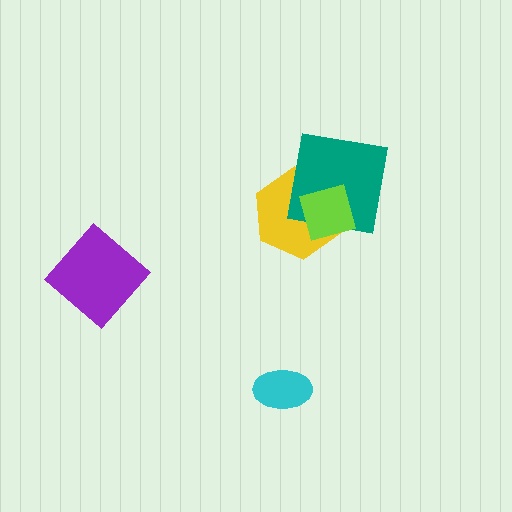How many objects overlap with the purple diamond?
0 objects overlap with the purple diamond.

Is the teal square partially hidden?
Yes, it is partially covered by another shape.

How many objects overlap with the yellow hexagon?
2 objects overlap with the yellow hexagon.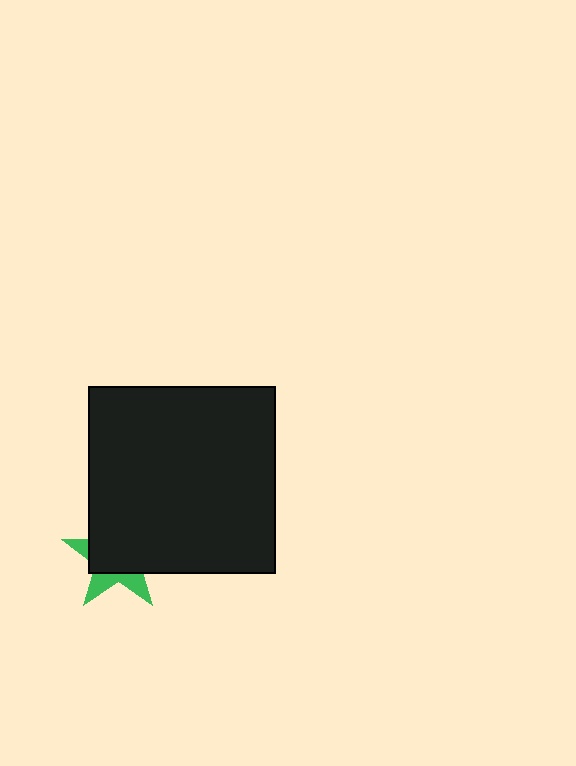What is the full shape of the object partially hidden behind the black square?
The partially hidden object is a green star.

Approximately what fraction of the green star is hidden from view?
Roughly 67% of the green star is hidden behind the black square.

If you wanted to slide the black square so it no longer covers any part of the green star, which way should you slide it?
Slide it toward the upper-right — that is the most direct way to separate the two shapes.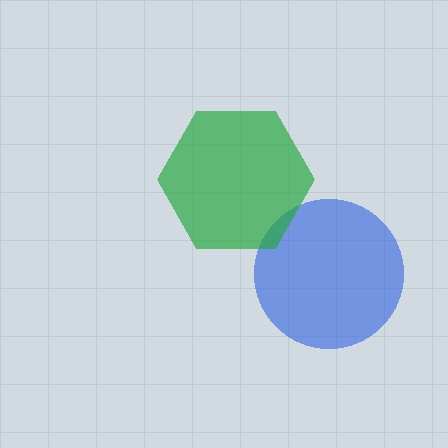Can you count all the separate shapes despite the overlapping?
Yes, there are 2 separate shapes.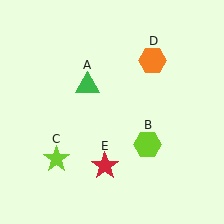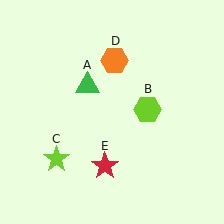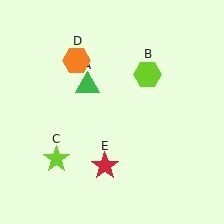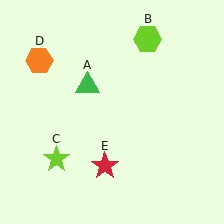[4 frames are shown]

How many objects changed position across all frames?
2 objects changed position: lime hexagon (object B), orange hexagon (object D).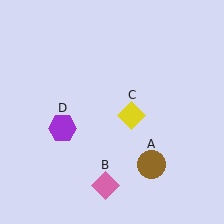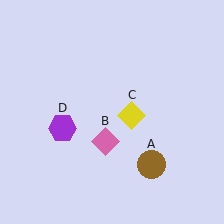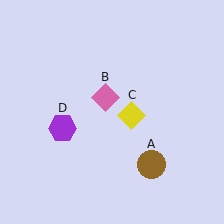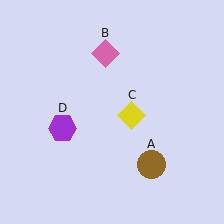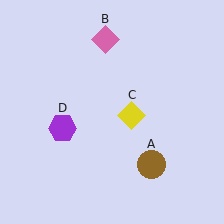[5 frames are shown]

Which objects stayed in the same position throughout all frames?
Brown circle (object A) and yellow diamond (object C) and purple hexagon (object D) remained stationary.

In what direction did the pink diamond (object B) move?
The pink diamond (object B) moved up.